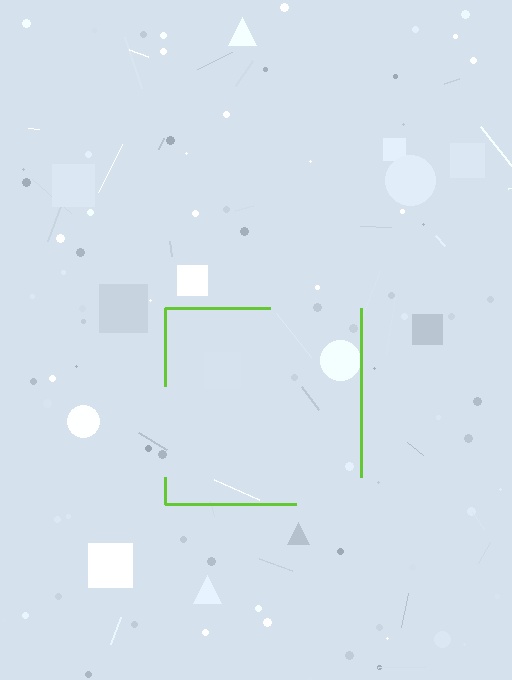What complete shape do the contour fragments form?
The contour fragments form a square.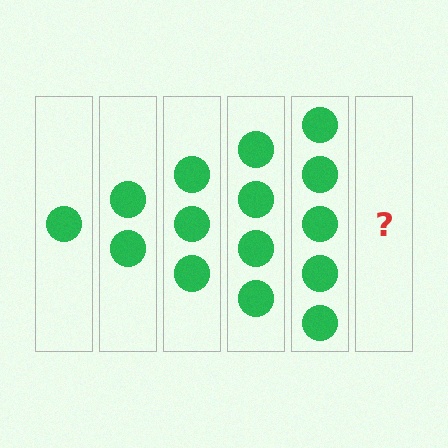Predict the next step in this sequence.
The next step is 6 circles.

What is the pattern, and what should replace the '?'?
The pattern is that each step adds one more circle. The '?' should be 6 circles.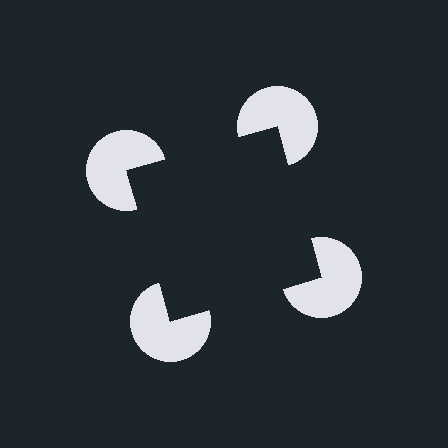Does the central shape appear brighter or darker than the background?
It typically appears slightly darker than the background, even though no actual brightness change is drawn.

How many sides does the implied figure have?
4 sides.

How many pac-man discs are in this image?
There are 4 — one at each vertex of the illusory square.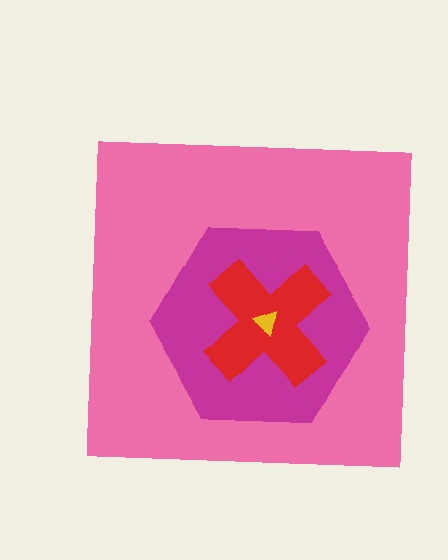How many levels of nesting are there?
4.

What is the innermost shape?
The yellow triangle.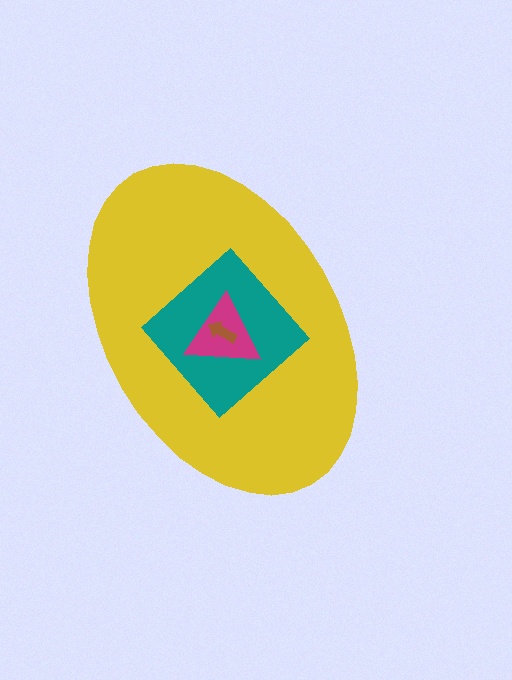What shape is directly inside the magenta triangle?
The brown arrow.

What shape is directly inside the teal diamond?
The magenta triangle.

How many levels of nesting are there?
4.